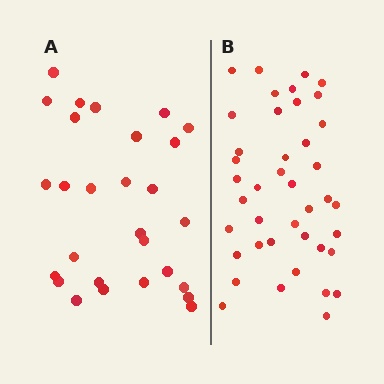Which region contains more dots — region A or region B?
Region B (the right region) has more dots.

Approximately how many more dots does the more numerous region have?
Region B has approximately 15 more dots than region A.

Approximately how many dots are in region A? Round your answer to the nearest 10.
About 30 dots. (The exact count is 28, which rounds to 30.)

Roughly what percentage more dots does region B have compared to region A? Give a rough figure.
About 45% more.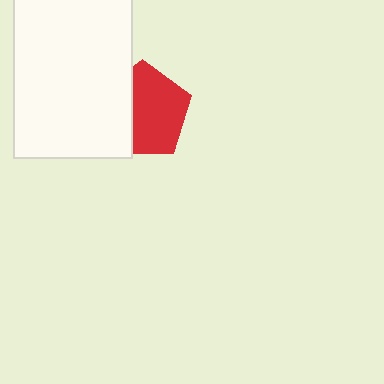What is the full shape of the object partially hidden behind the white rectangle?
The partially hidden object is a red pentagon.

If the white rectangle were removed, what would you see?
You would see the complete red pentagon.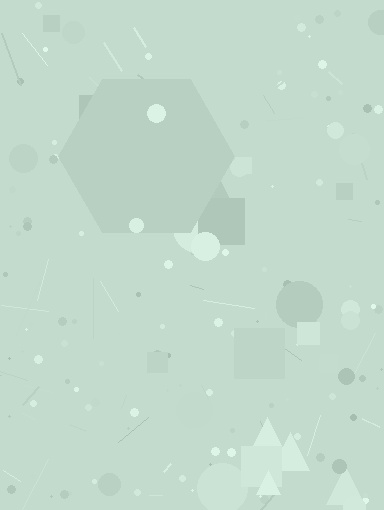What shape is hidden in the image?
A hexagon is hidden in the image.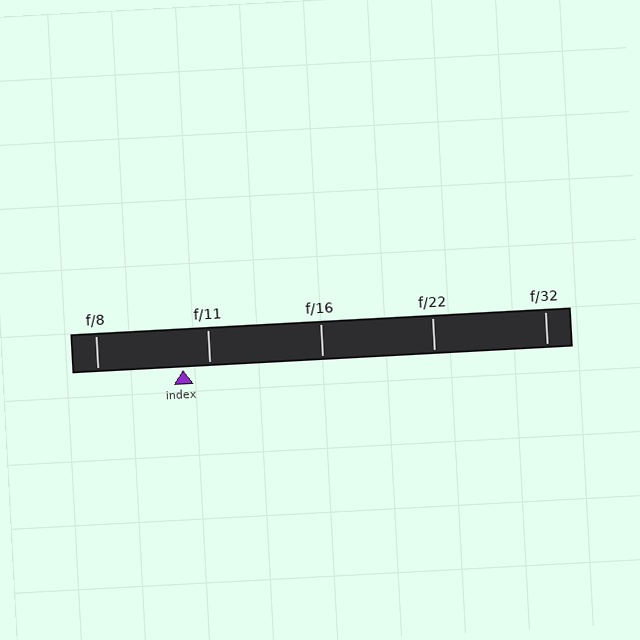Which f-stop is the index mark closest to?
The index mark is closest to f/11.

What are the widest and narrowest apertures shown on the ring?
The widest aperture shown is f/8 and the narrowest is f/32.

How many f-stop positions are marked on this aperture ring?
There are 5 f-stop positions marked.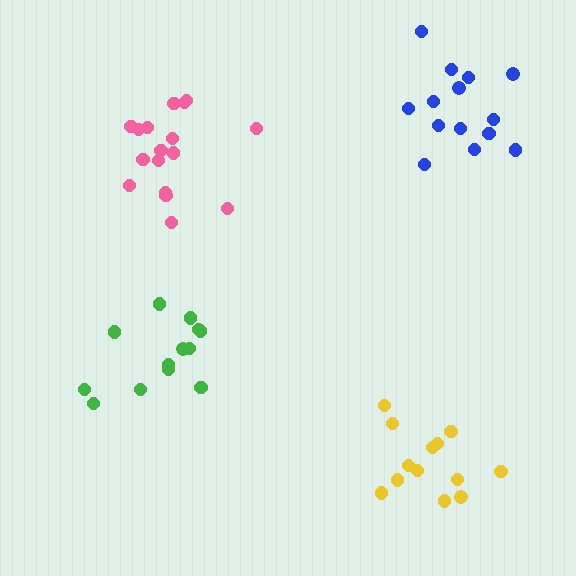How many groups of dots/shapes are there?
There are 4 groups.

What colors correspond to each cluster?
The clusters are colored: blue, yellow, pink, green.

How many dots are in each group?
Group 1: 14 dots, Group 2: 13 dots, Group 3: 17 dots, Group 4: 13 dots (57 total).